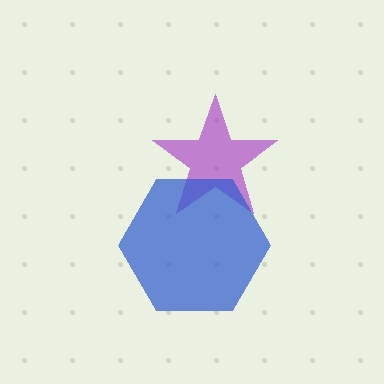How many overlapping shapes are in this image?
There are 2 overlapping shapes in the image.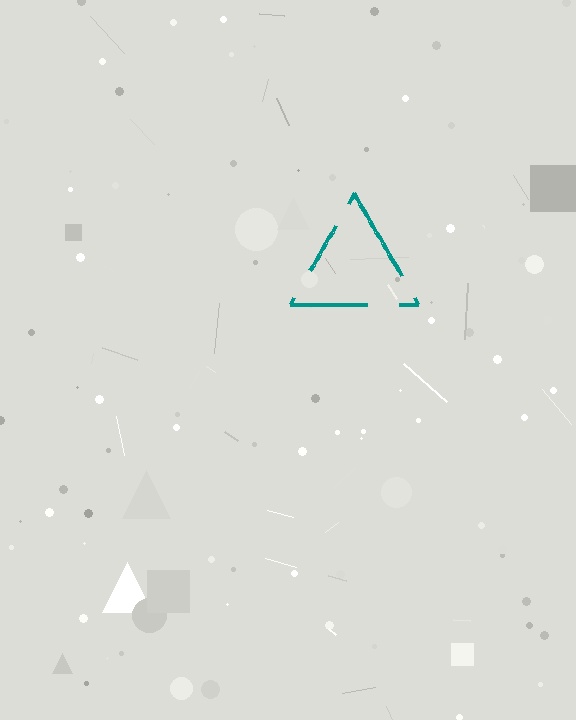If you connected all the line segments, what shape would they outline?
They would outline a triangle.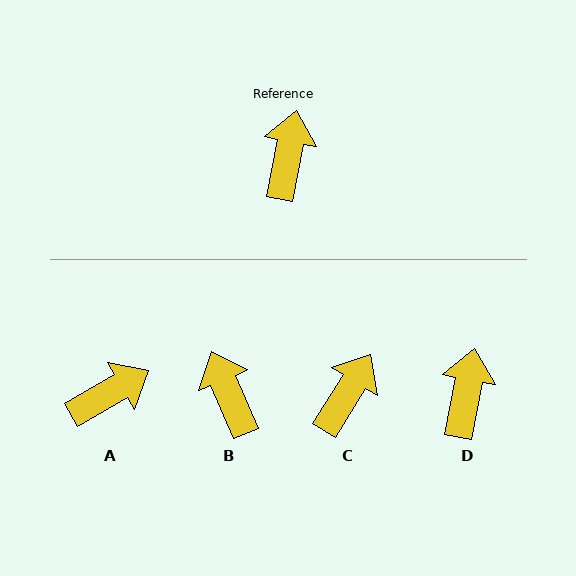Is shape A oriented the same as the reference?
No, it is off by about 49 degrees.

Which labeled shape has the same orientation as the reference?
D.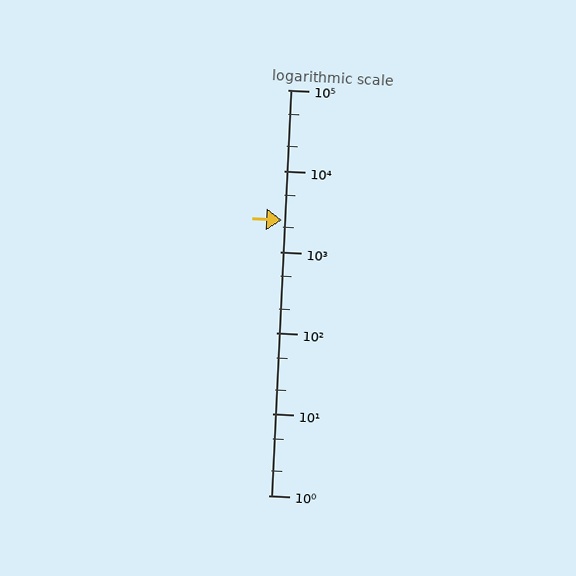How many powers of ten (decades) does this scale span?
The scale spans 5 decades, from 1 to 100000.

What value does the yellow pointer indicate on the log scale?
The pointer indicates approximately 2500.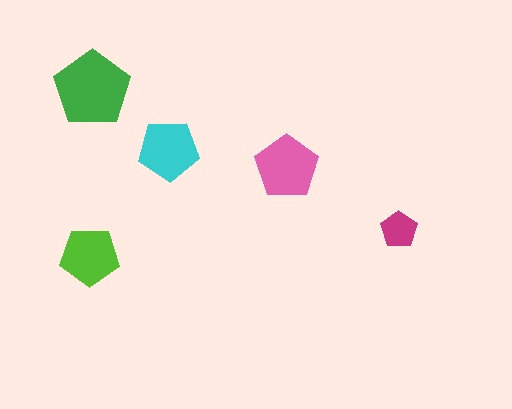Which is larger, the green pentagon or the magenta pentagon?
The green one.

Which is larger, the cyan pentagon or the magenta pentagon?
The cyan one.